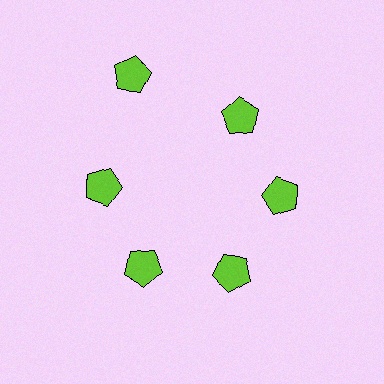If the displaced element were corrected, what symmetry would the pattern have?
It would have 6-fold rotational symmetry — the pattern would map onto itself every 60 degrees.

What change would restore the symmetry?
The symmetry would be restored by moving it inward, back onto the ring so that all 6 pentagons sit at equal angles and equal distance from the center.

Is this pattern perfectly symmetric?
No. The 6 lime pentagons are arranged in a ring, but one element near the 11 o'clock position is pushed outward from the center, breaking the 6-fold rotational symmetry.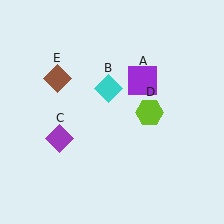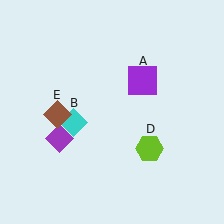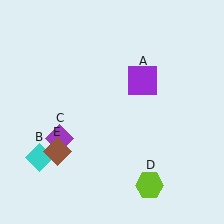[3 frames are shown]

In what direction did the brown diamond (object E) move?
The brown diamond (object E) moved down.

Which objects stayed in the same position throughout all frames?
Purple square (object A) and purple diamond (object C) remained stationary.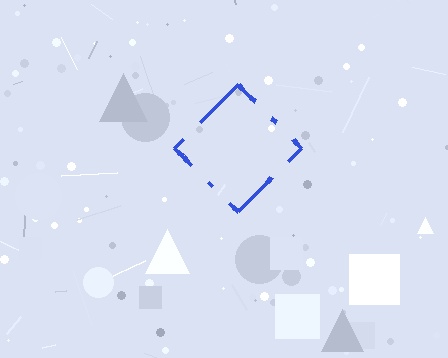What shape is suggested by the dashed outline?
The dashed outline suggests a diamond.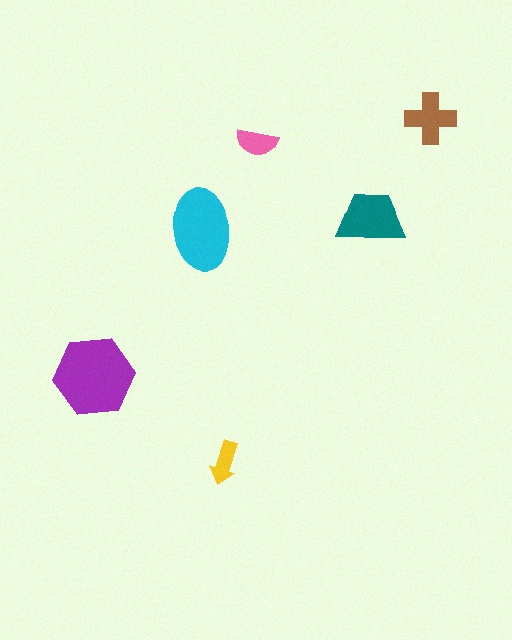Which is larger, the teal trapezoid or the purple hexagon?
The purple hexagon.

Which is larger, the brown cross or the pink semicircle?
The brown cross.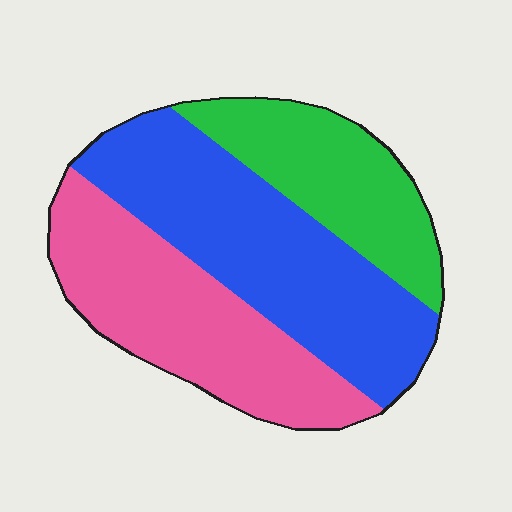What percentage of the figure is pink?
Pink takes up about one third (1/3) of the figure.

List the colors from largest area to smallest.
From largest to smallest: blue, pink, green.